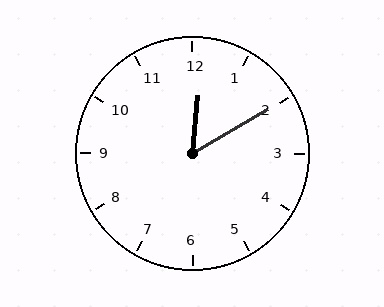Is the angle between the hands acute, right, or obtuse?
It is acute.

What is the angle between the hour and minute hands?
Approximately 55 degrees.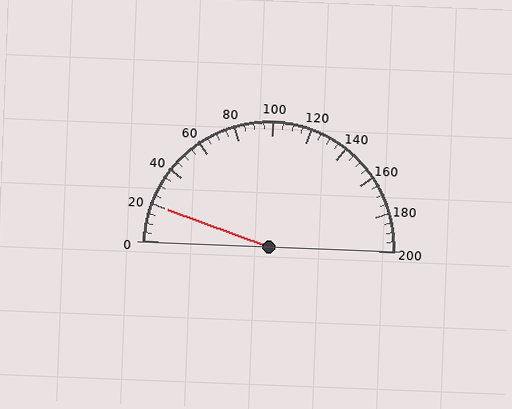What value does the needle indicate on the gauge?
The needle indicates approximately 20.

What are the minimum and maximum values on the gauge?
The gauge ranges from 0 to 200.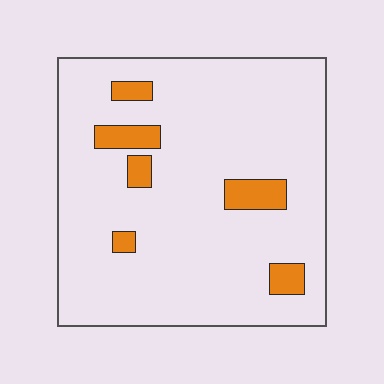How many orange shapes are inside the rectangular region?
6.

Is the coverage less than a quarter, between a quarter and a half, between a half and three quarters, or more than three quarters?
Less than a quarter.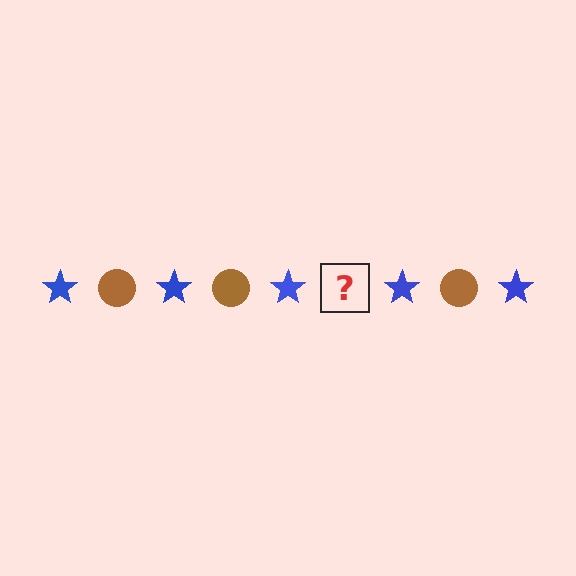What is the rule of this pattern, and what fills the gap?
The rule is that the pattern alternates between blue star and brown circle. The gap should be filled with a brown circle.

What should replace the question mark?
The question mark should be replaced with a brown circle.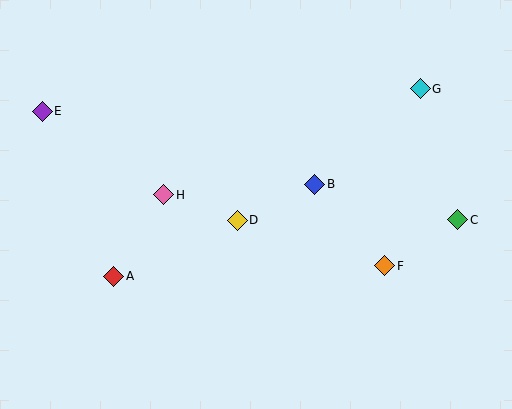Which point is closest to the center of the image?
Point D at (237, 220) is closest to the center.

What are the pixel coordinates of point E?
Point E is at (42, 111).